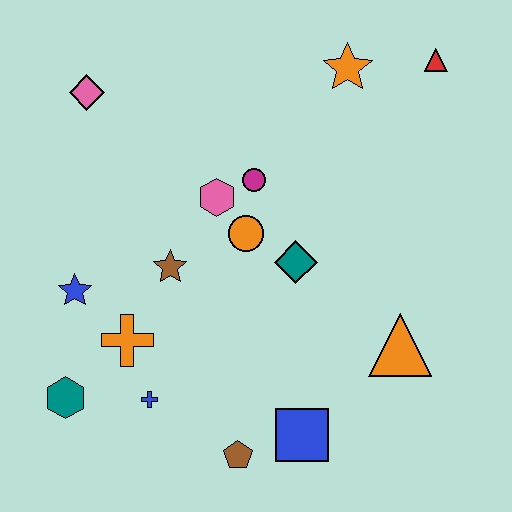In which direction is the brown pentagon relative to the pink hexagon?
The brown pentagon is below the pink hexagon.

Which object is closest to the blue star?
The orange cross is closest to the blue star.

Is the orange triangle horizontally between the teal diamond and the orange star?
No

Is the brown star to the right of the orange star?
No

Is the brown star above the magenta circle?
No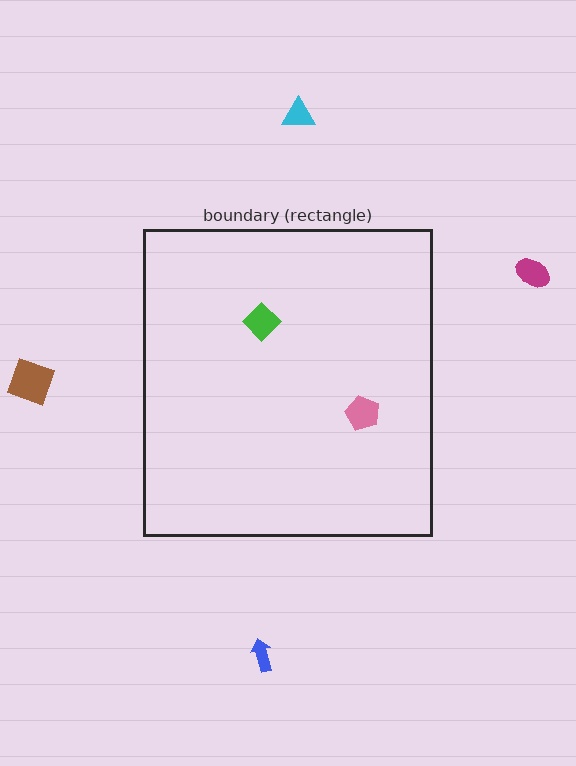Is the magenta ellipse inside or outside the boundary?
Outside.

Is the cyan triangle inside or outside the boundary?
Outside.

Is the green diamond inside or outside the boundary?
Inside.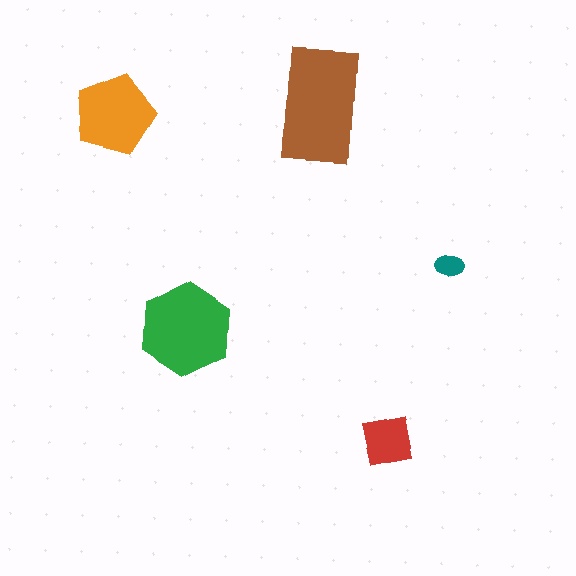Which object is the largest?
The brown rectangle.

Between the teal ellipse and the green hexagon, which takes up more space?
The green hexagon.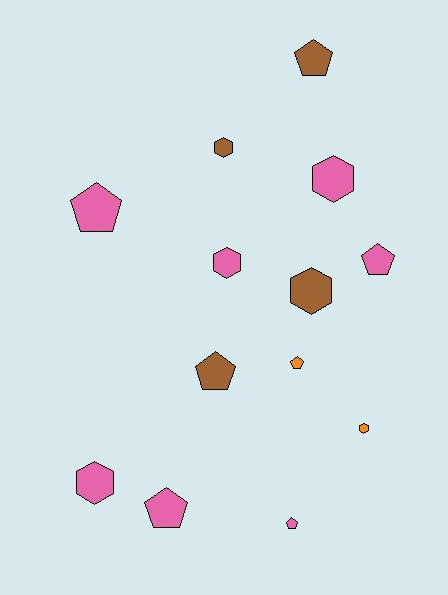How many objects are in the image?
There are 13 objects.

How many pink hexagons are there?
There are 3 pink hexagons.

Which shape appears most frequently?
Pentagon, with 7 objects.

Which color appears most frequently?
Pink, with 7 objects.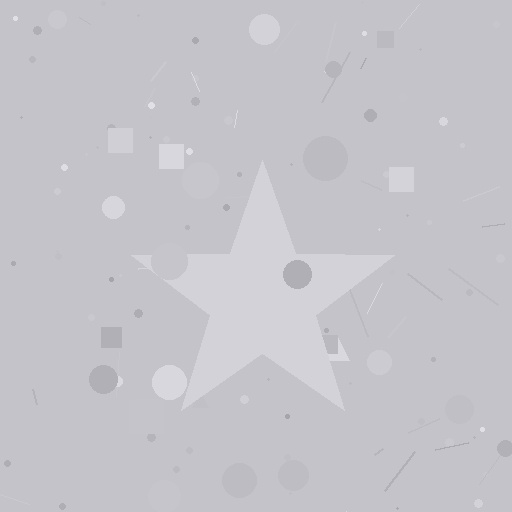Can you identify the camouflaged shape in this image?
The camouflaged shape is a star.